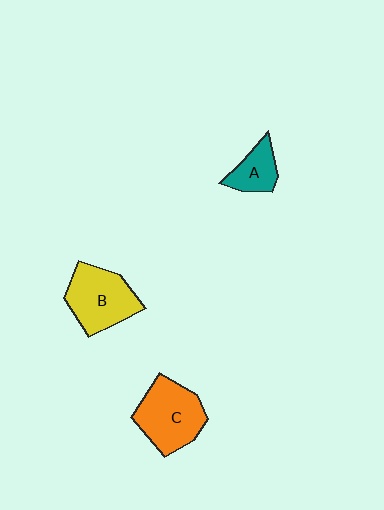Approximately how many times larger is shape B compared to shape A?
Approximately 2.0 times.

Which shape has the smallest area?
Shape A (teal).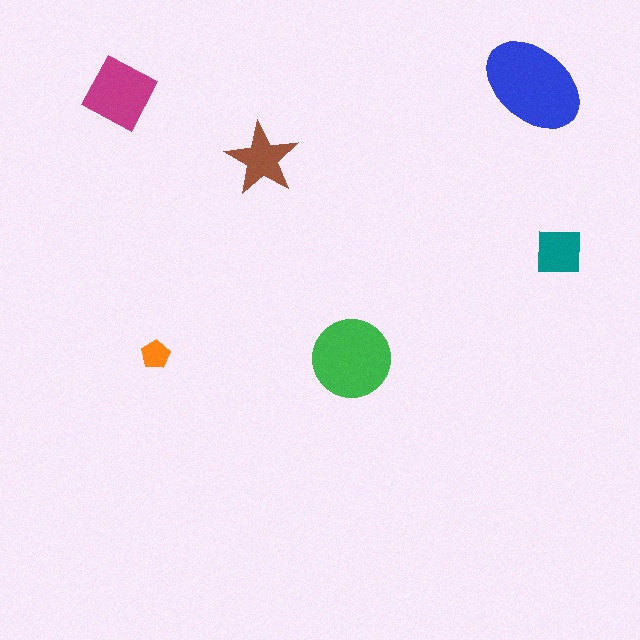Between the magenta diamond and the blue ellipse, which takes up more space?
The blue ellipse.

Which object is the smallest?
The orange pentagon.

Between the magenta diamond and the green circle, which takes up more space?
The green circle.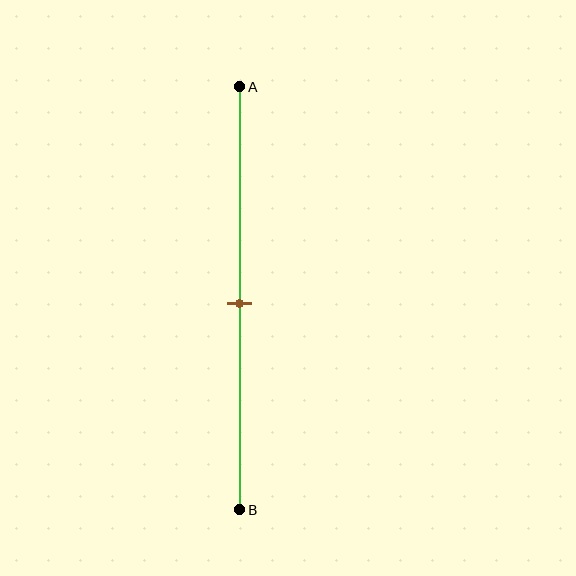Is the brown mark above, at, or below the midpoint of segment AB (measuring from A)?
The brown mark is approximately at the midpoint of segment AB.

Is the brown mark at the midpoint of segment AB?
Yes, the mark is approximately at the midpoint.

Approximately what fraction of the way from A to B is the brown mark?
The brown mark is approximately 50% of the way from A to B.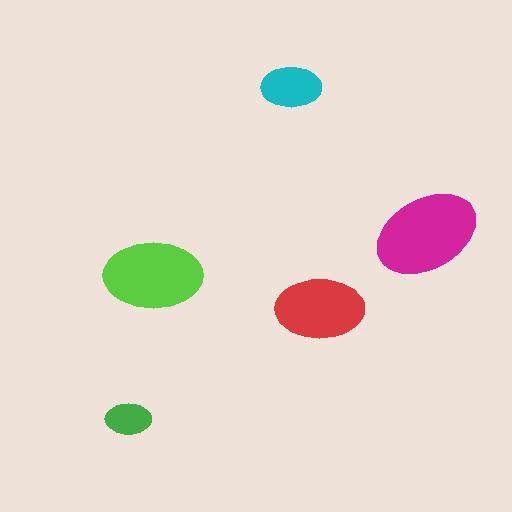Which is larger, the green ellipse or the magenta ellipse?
The magenta one.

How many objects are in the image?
There are 5 objects in the image.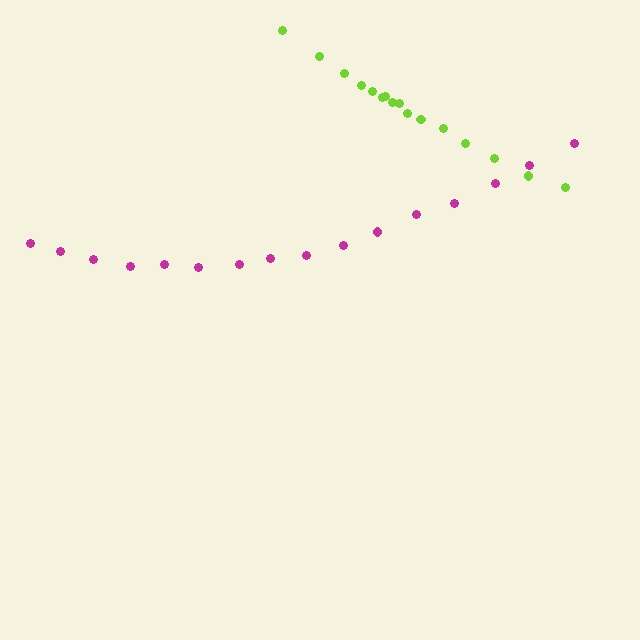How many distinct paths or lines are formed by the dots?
There are 2 distinct paths.